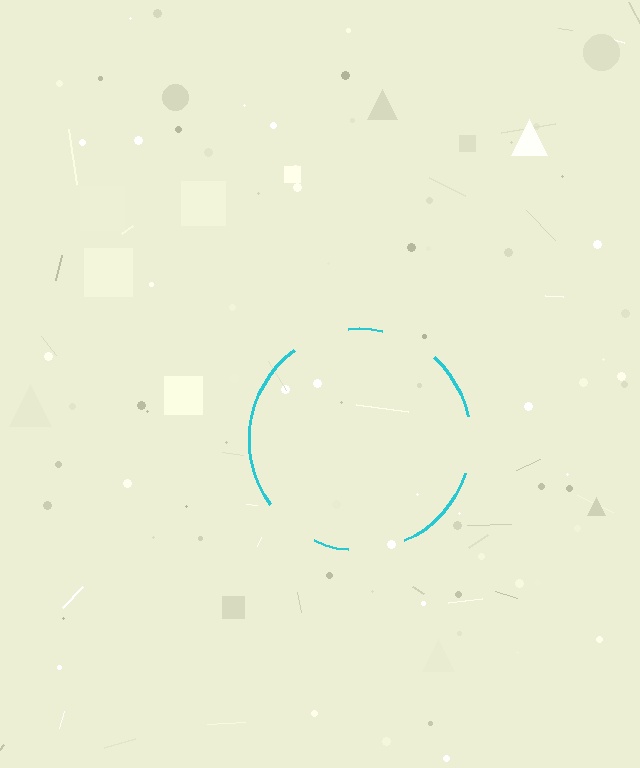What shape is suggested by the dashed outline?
The dashed outline suggests a circle.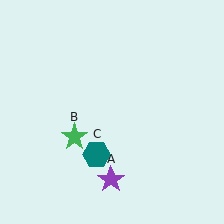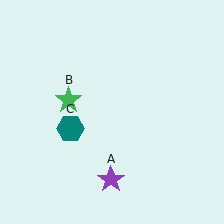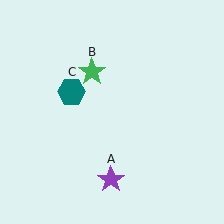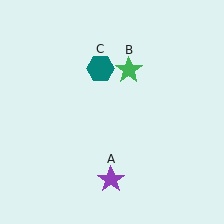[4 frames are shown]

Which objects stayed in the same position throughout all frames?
Purple star (object A) remained stationary.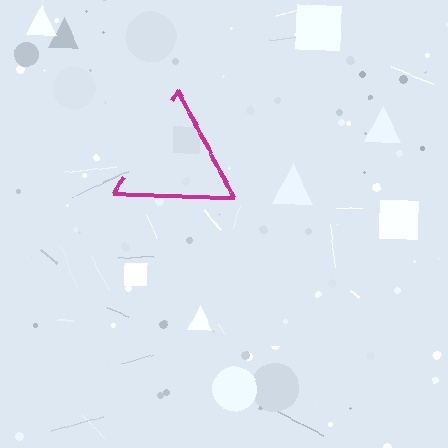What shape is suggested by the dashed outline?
The dashed outline suggests a triangle.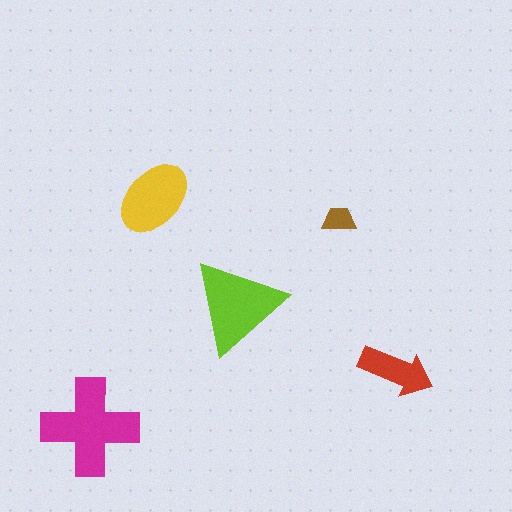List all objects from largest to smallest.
The magenta cross, the lime triangle, the yellow ellipse, the red arrow, the brown trapezoid.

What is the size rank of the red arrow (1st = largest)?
4th.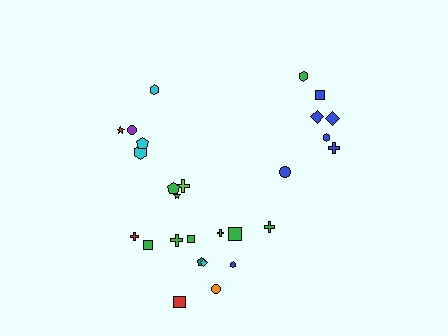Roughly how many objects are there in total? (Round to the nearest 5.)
Roughly 25 objects in total.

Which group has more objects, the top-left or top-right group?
The top-right group.